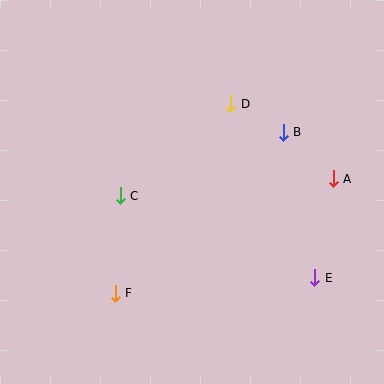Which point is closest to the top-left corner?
Point C is closest to the top-left corner.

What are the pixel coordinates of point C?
Point C is at (120, 196).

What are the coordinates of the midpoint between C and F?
The midpoint between C and F is at (118, 244).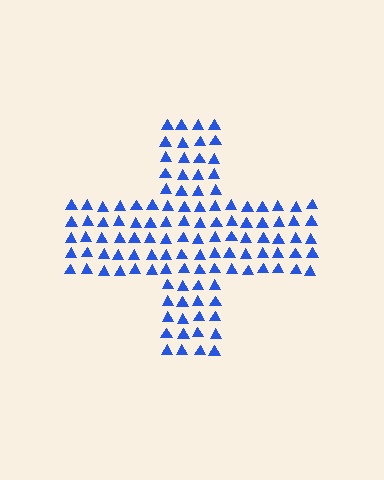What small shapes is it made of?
It is made of small triangles.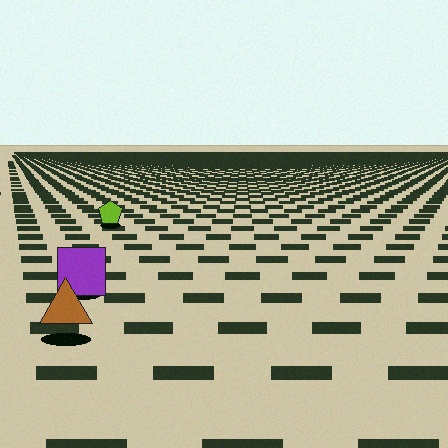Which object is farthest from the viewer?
The lime pentagon is farthest from the viewer. It appears smaller and the ground texture around it is denser.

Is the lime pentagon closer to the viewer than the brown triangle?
No. The brown triangle is closer — you can tell from the texture gradient: the ground texture is coarser near it.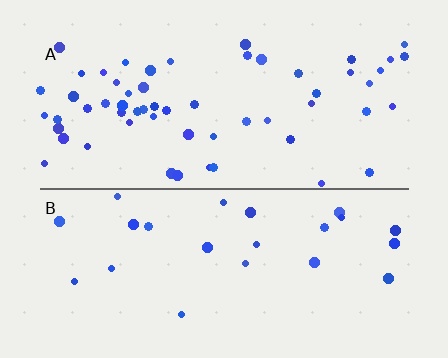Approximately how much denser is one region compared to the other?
Approximately 2.4× — region A over region B.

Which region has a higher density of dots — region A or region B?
A (the top).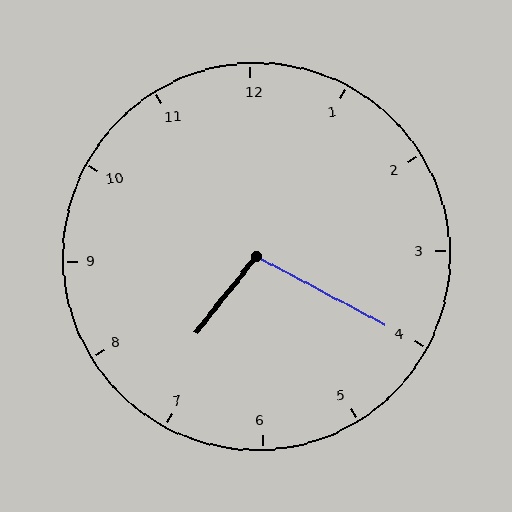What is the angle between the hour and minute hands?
Approximately 100 degrees.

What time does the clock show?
7:20.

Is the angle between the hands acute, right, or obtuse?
It is obtuse.